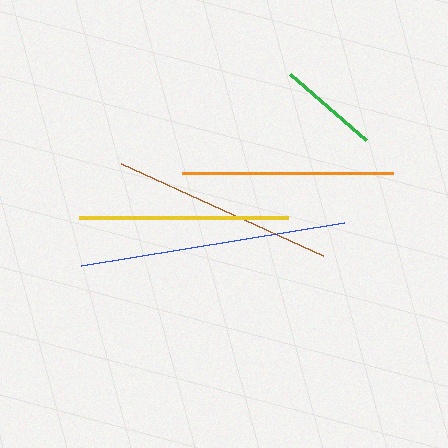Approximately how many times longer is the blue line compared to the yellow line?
The blue line is approximately 1.3 times the length of the yellow line.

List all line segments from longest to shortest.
From longest to shortest: blue, brown, orange, yellow, green.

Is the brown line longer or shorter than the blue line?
The blue line is longer than the brown line.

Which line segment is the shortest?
The green line is the shortest at approximately 101 pixels.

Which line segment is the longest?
The blue line is the longest at approximately 266 pixels.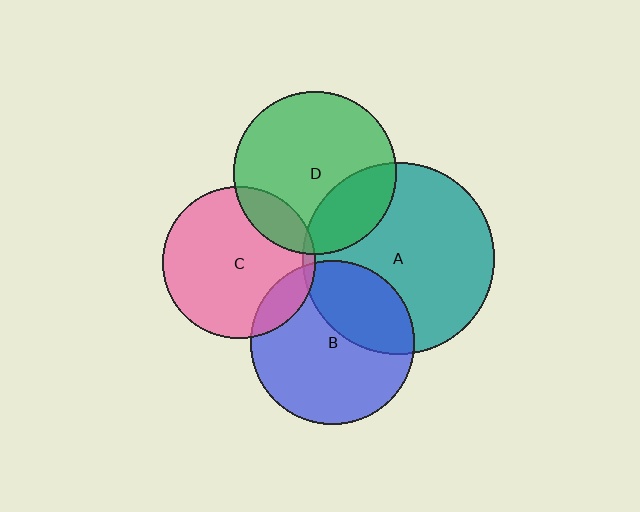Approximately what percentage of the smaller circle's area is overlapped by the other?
Approximately 15%.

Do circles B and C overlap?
Yes.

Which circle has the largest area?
Circle A (teal).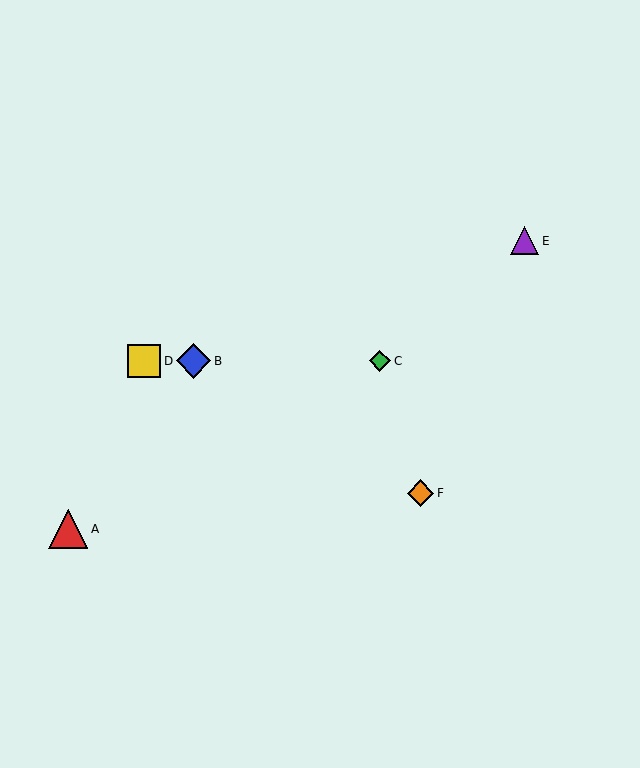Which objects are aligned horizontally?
Objects B, C, D are aligned horizontally.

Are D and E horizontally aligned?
No, D is at y≈361 and E is at y≈241.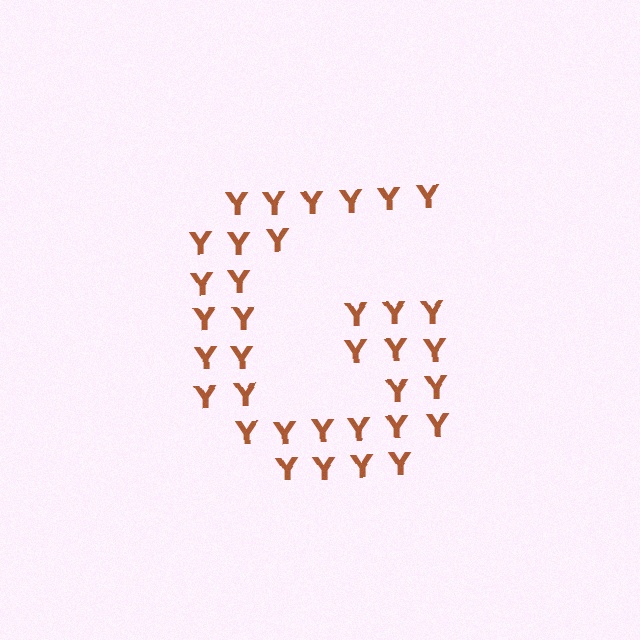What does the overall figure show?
The overall figure shows the letter G.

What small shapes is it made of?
It is made of small letter Y's.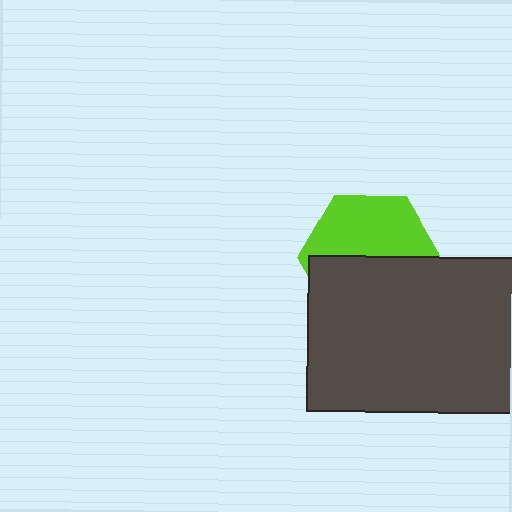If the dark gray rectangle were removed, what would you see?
You would see the complete lime hexagon.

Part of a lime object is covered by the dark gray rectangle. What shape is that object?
It is a hexagon.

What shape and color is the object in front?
The object in front is a dark gray rectangle.